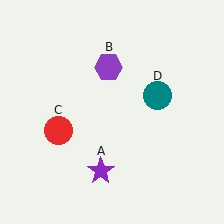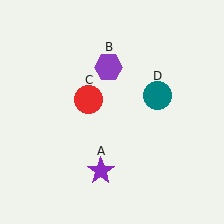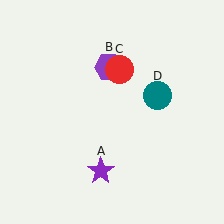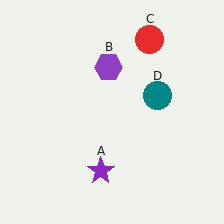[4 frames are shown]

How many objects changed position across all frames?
1 object changed position: red circle (object C).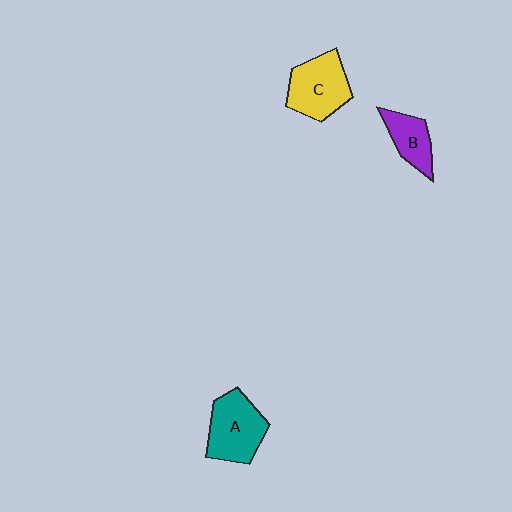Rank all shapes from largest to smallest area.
From largest to smallest: A (teal), C (yellow), B (purple).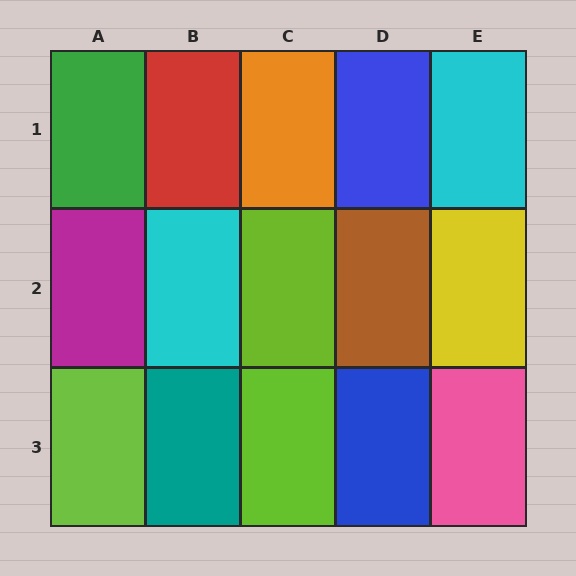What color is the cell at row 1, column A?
Green.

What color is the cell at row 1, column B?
Red.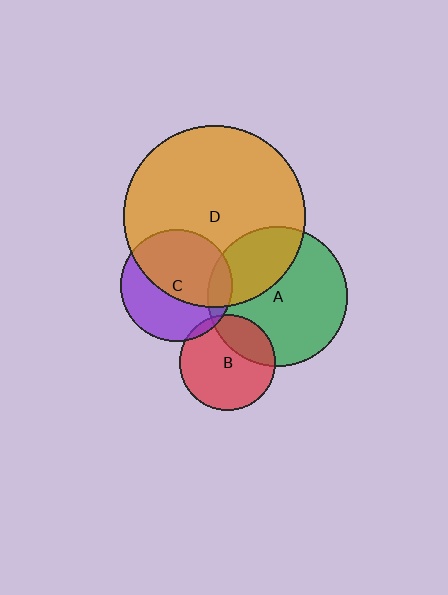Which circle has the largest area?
Circle D (orange).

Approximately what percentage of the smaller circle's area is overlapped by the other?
Approximately 25%.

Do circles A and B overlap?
Yes.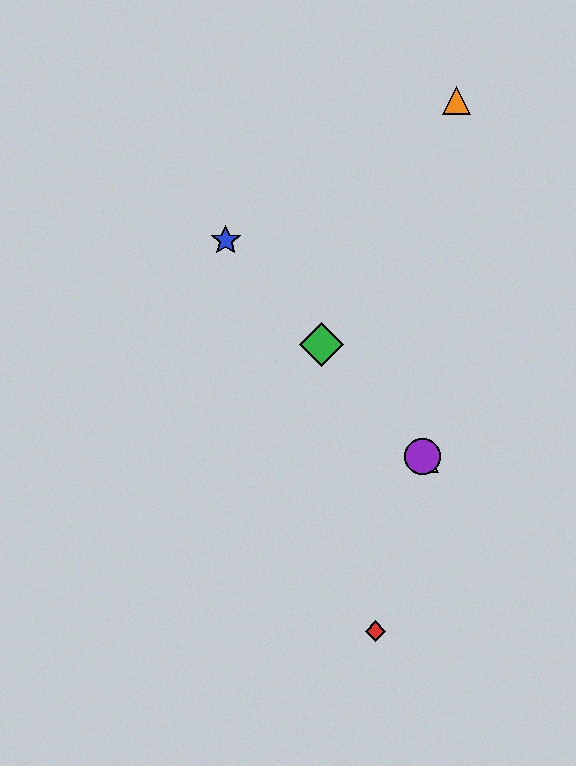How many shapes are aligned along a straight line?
4 shapes (the blue star, the green diamond, the yellow triangle, the purple circle) are aligned along a straight line.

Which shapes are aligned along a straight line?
The blue star, the green diamond, the yellow triangle, the purple circle are aligned along a straight line.